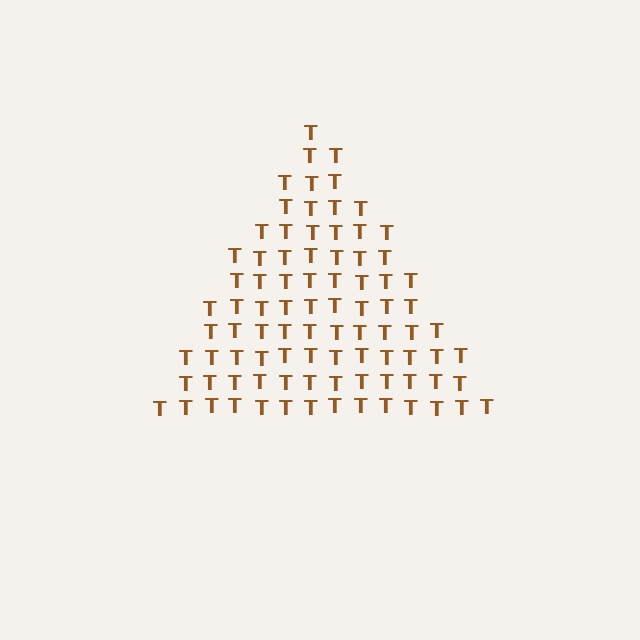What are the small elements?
The small elements are letter T's.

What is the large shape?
The large shape is a triangle.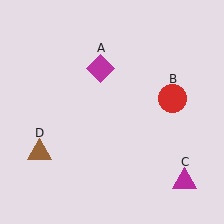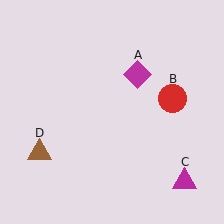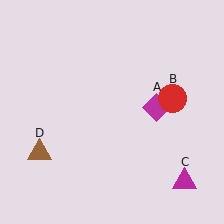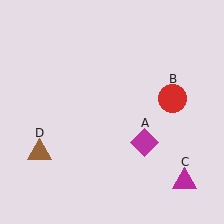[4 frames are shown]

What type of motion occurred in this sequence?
The magenta diamond (object A) rotated clockwise around the center of the scene.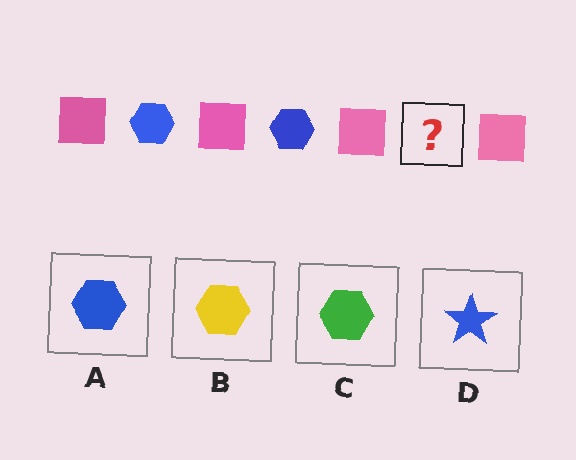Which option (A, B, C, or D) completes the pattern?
A.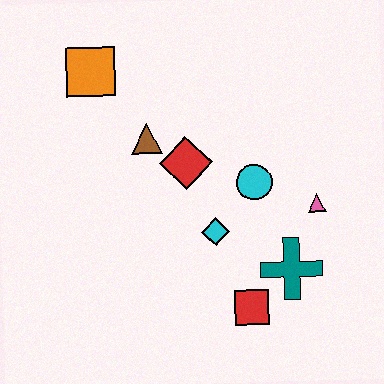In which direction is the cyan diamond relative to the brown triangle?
The cyan diamond is below the brown triangle.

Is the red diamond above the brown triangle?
No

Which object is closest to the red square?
The teal cross is closest to the red square.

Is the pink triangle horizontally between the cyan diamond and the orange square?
No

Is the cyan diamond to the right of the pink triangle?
No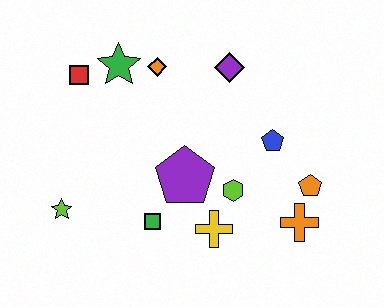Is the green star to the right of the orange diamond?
No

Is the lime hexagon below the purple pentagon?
Yes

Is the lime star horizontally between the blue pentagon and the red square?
No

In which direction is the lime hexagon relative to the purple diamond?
The lime hexagon is below the purple diamond.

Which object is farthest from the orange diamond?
The orange cross is farthest from the orange diamond.